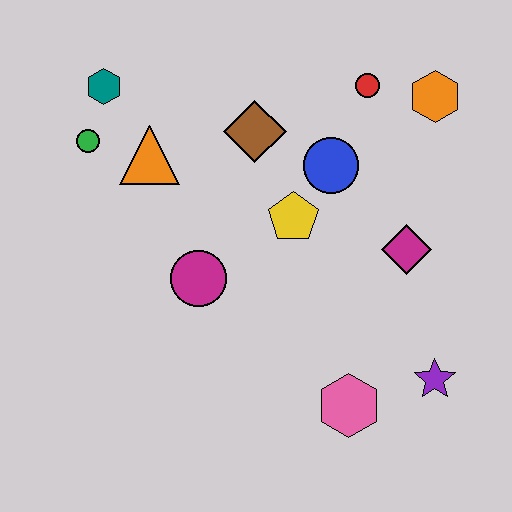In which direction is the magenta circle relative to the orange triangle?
The magenta circle is below the orange triangle.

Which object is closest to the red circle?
The orange hexagon is closest to the red circle.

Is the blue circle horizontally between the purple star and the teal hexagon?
Yes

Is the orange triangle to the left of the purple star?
Yes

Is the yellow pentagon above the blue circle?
No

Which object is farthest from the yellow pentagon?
The teal hexagon is farthest from the yellow pentagon.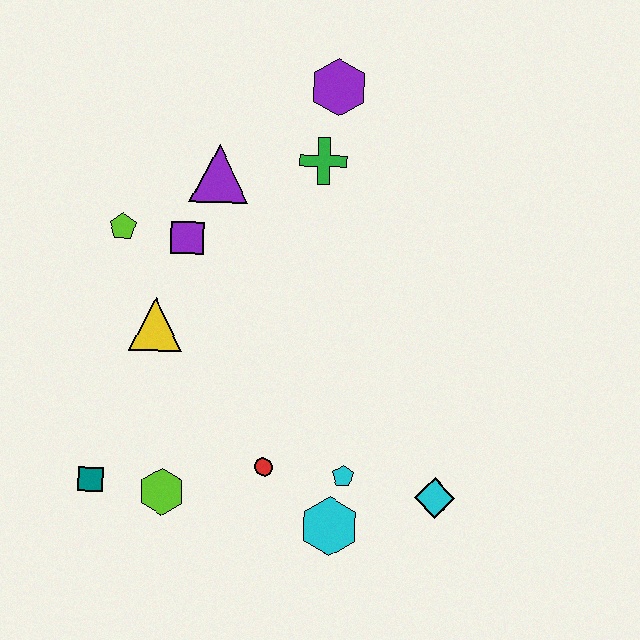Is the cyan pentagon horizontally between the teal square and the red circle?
No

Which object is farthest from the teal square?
The purple hexagon is farthest from the teal square.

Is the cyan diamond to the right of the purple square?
Yes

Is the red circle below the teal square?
No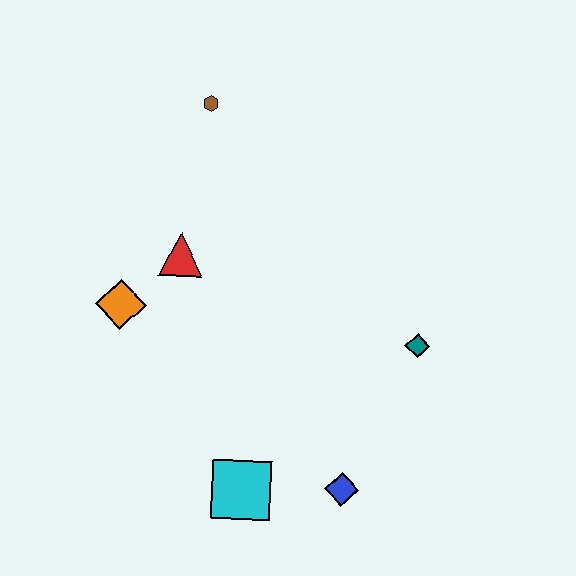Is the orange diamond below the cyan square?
No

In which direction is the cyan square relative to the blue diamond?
The cyan square is to the left of the blue diamond.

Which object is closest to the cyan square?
The blue diamond is closest to the cyan square.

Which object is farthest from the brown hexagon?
The blue diamond is farthest from the brown hexagon.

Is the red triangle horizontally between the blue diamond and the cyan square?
No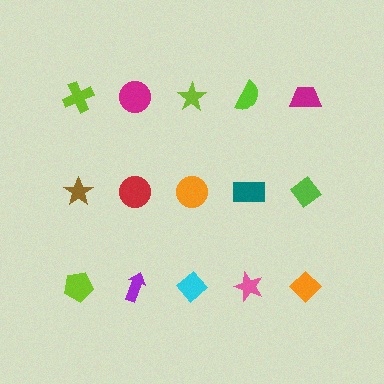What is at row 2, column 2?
A red circle.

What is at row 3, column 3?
A cyan diamond.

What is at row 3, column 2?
A purple arrow.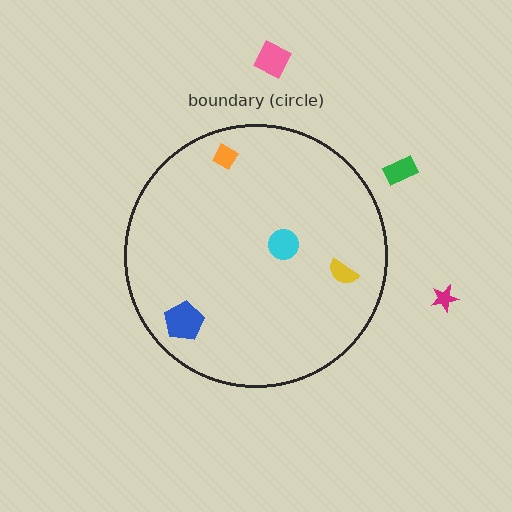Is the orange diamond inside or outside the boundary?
Inside.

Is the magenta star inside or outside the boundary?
Outside.